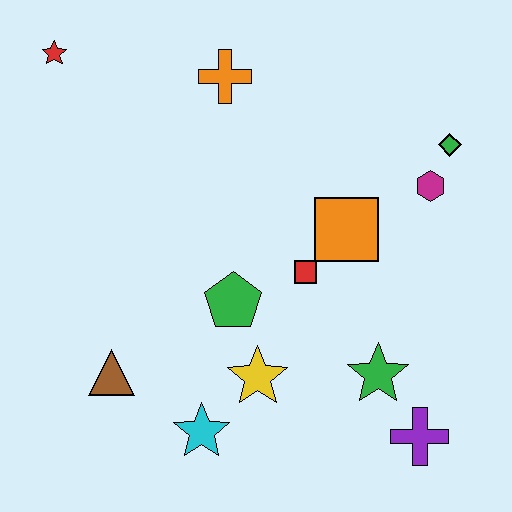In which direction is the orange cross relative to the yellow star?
The orange cross is above the yellow star.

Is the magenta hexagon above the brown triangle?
Yes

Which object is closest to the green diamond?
The magenta hexagon is closest to the green diamond.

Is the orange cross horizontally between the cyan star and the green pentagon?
Yes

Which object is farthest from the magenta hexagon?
The red star is farthest from the magenta hexagon.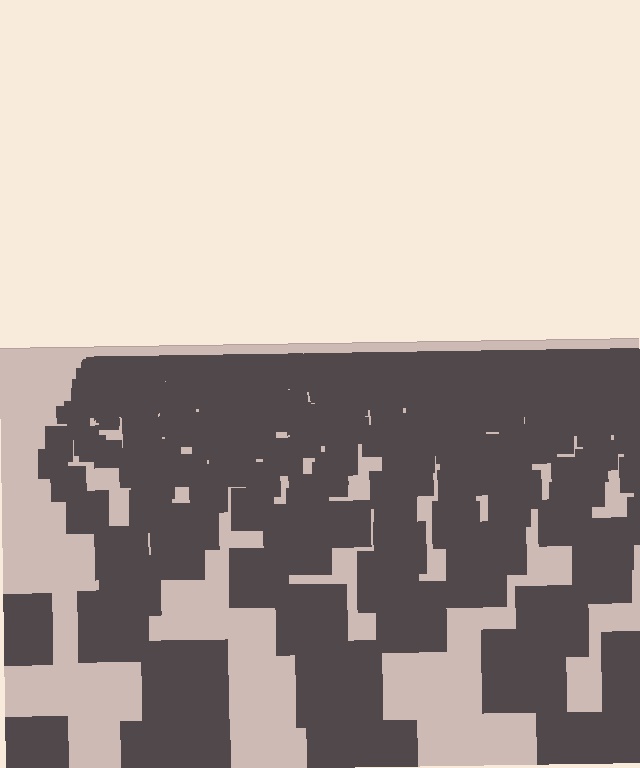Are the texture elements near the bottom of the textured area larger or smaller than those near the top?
Larger. Near the bottom, elements are closer to the viewer and appear at a bigger on-screen size.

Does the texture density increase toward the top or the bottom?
Density increases toward the top.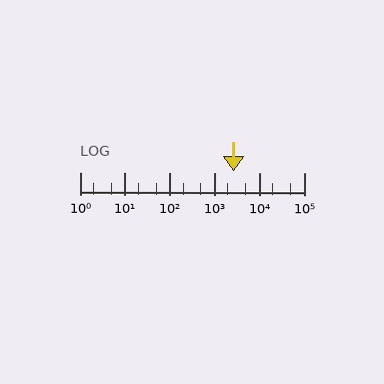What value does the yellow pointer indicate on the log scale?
The pointer indicates approximately 2700.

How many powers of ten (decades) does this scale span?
The scale spans 5 decades, from 1 to 100000.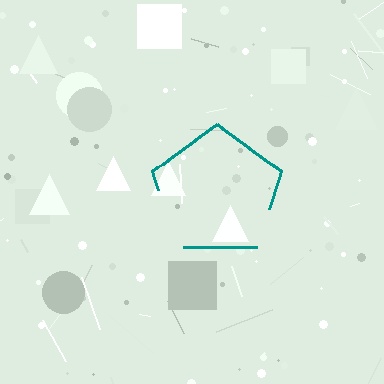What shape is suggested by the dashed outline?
The dashed outline suggests a pentagon.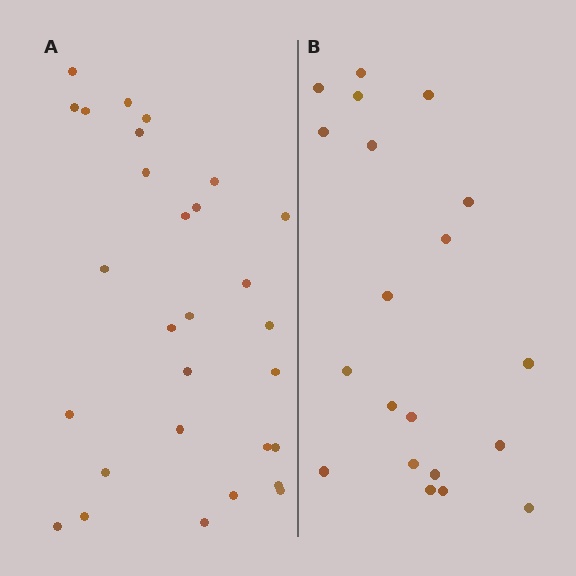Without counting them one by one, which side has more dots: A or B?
Region A (the left region) has more dots.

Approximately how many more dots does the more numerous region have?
Region A has roughly 8 or so more dots than region B.